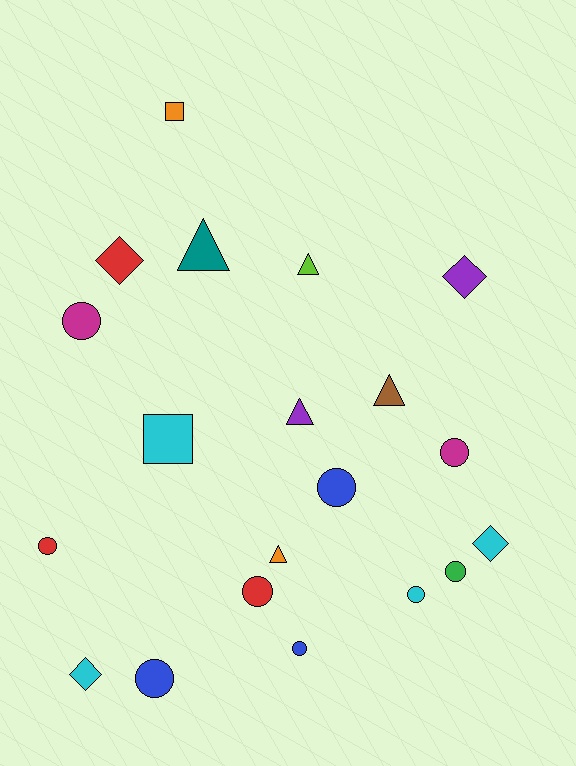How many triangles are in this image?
There are 5 triangles.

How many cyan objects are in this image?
There are 4 cyan objects.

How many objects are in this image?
There are 20 objects.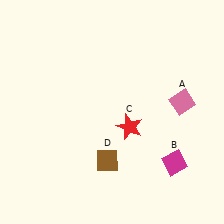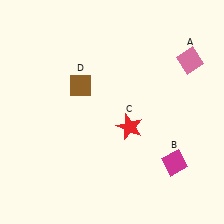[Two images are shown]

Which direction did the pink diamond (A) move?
The pink diamond (A) moved up.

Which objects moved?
The objects that moved are: the pink diamond (A), the brown diamond (D).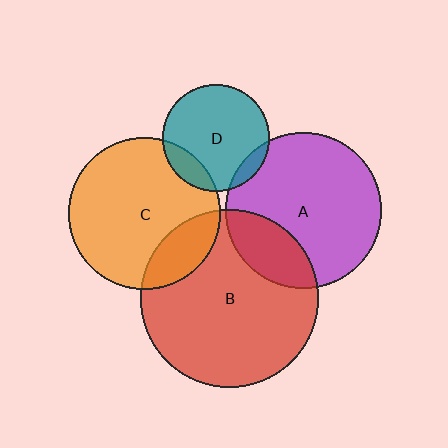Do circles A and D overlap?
Yes.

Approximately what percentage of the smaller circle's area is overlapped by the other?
Approximately 10%.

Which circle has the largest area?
Circle B (red).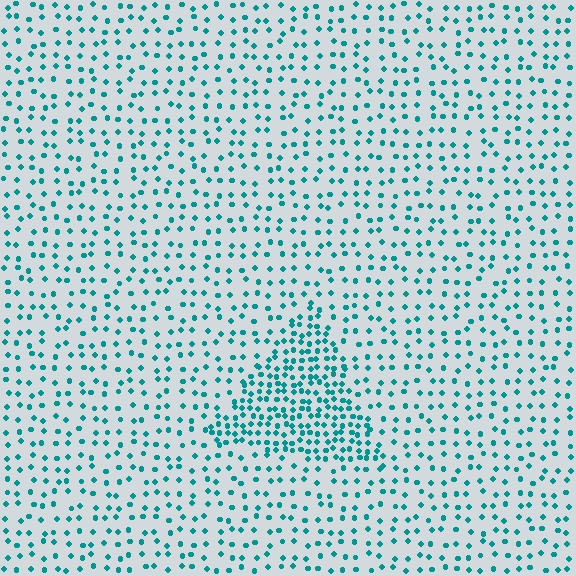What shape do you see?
I see a triangle.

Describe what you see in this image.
The image contains small teal elements arranged at two different densities. A triangle-shaped region is visible where the elements are more densely packed than the surrounding area.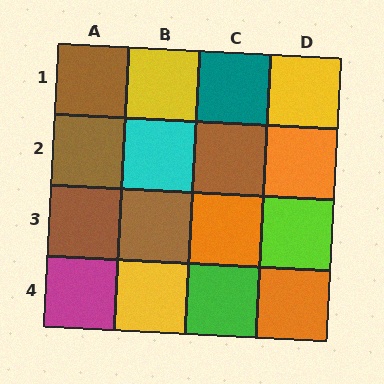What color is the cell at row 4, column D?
Orange.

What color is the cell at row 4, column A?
Magenta.